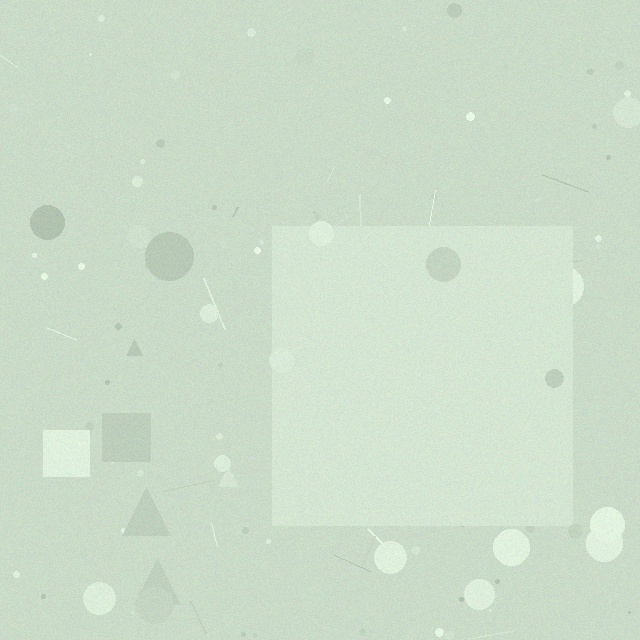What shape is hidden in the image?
A square is hidden in the image.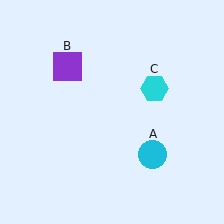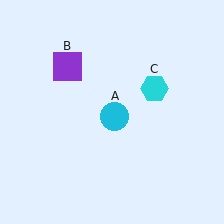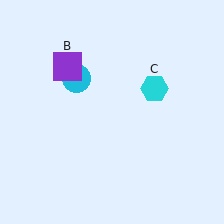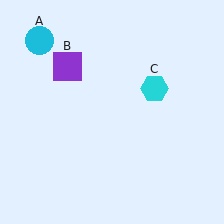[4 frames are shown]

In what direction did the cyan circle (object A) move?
The cyan circle (object A) moved up and to the left.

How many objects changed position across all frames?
1 object changed position: cyan circle (object A).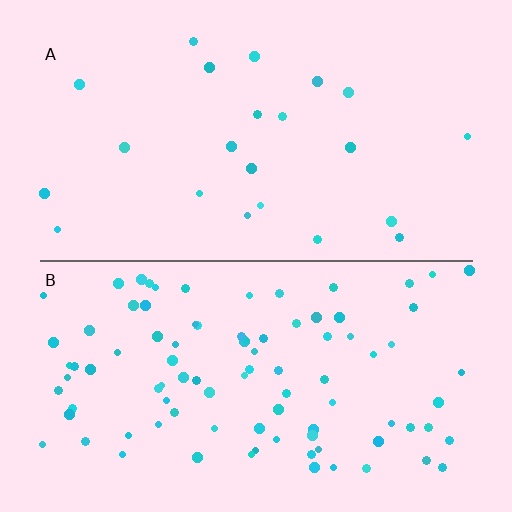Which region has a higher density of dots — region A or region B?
B (the bottom).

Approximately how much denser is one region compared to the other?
Approximately 4.1× — region B over region A.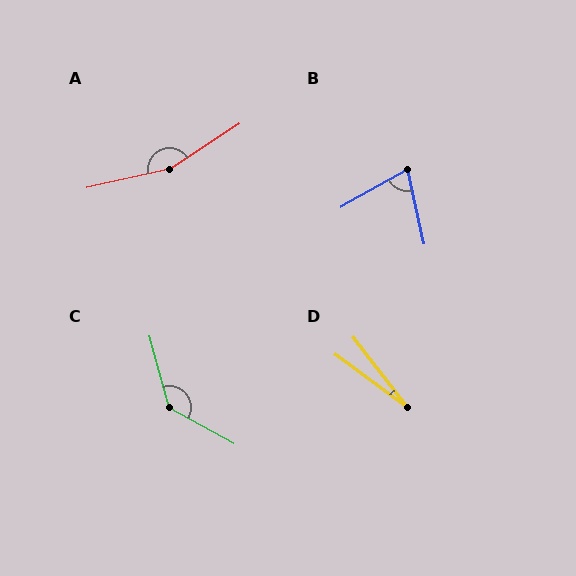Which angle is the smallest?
D, at approximately 16 degrees.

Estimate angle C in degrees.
Approximately 134 degrees.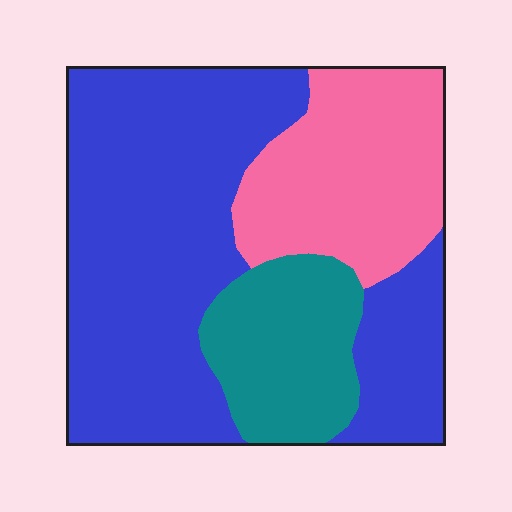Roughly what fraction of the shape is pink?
Pink covers around 25% of the shape.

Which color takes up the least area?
Teal, at roughly 15%.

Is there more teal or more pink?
Pink.